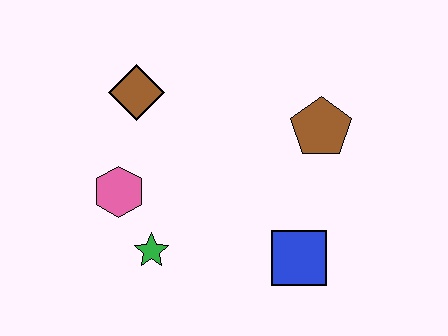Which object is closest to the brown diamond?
The pink hexagon is closest to the brown diamond.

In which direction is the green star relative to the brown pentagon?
The green star is to the left of the brown pentagon.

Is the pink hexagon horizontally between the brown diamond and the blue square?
No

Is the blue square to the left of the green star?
No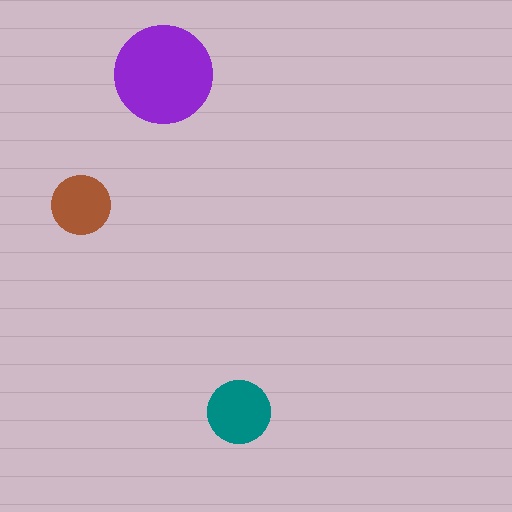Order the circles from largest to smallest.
the purple one, the teal one, the brown one.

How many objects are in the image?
There are 3 objects in the image.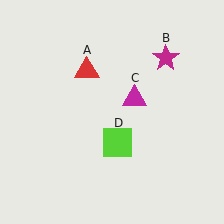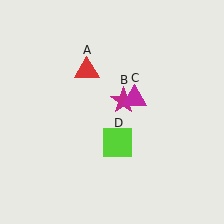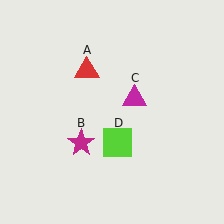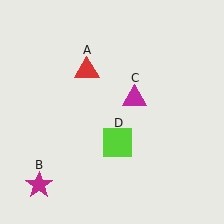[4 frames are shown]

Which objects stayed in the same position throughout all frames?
Red triangle (object A) and magenta triangle (object C) and lime square (object D) remained stationary.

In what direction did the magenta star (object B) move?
The magenta star (object B) moved down and to the left.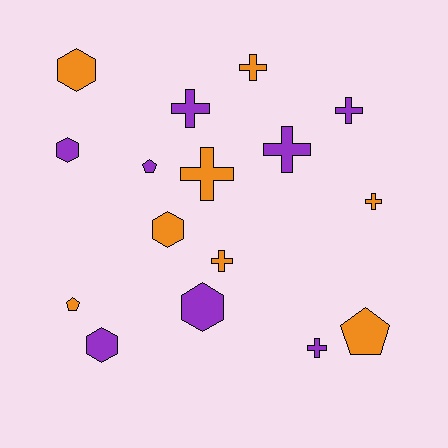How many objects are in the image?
There are 16 objects.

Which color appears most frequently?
Purple, with 8 objects.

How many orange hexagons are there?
There are 2 orange hexagons.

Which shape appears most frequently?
Cross, with 8 objects.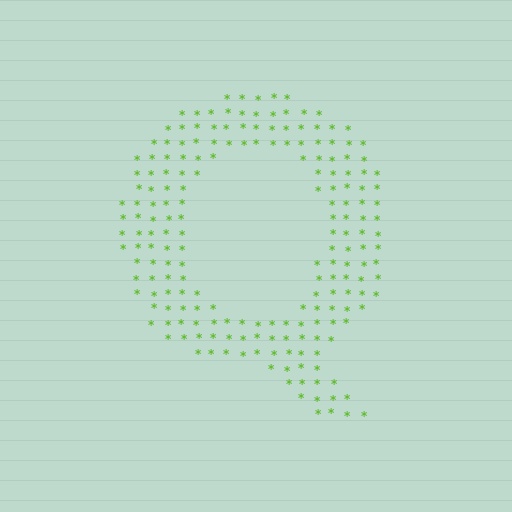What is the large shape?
The large shape is the letter Q.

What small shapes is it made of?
It is made of small asterisks.